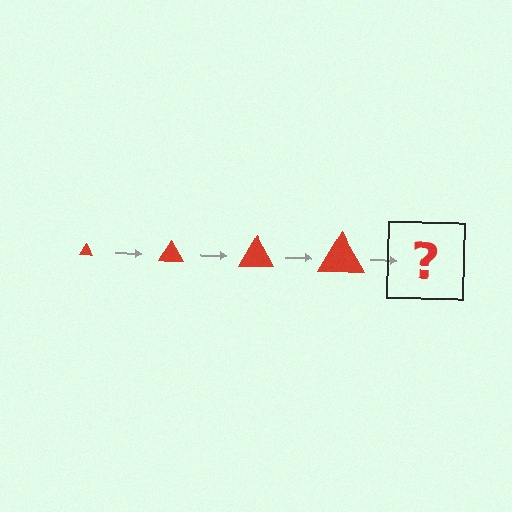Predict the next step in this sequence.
The next step is a red triangle, larger than the previous one.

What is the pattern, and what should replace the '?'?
The pattern is that the triangle gets progressively larger each step. The '?' should be a red triangle, larger than the previous one.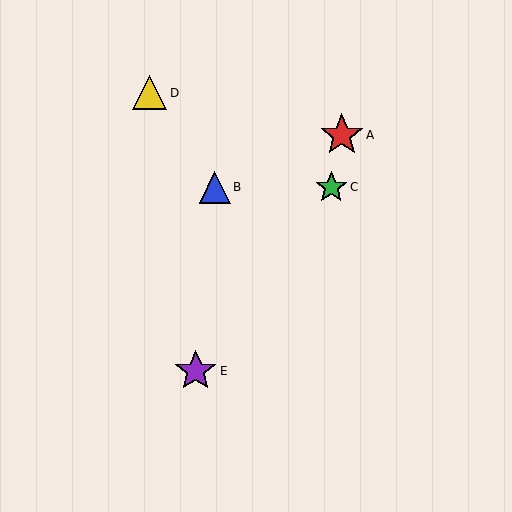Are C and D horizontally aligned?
No, C is at y≈188 and D is at y≈93.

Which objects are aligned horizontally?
Objects B, C are aligned horizontally.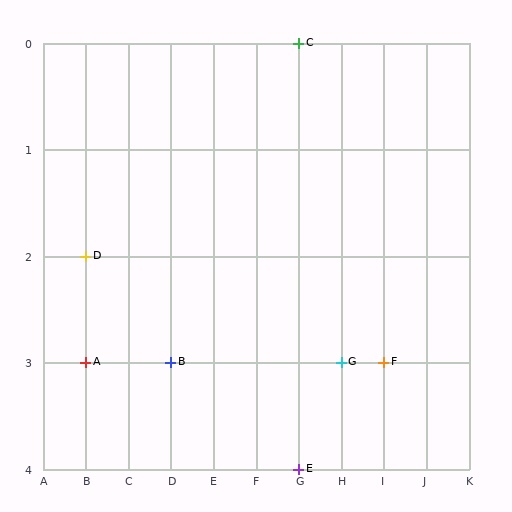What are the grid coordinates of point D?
Point D is at grid coordinates (B, 2).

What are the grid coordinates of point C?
Point C is at grid coordinates (G, 0).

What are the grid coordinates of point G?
Point G is at grid coordinates (H, 3).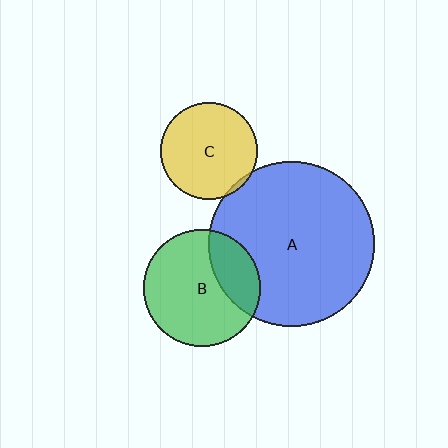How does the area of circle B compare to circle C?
Approximately 1.5 times.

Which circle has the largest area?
Circle A (blue).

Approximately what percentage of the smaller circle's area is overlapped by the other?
Approximately 25%.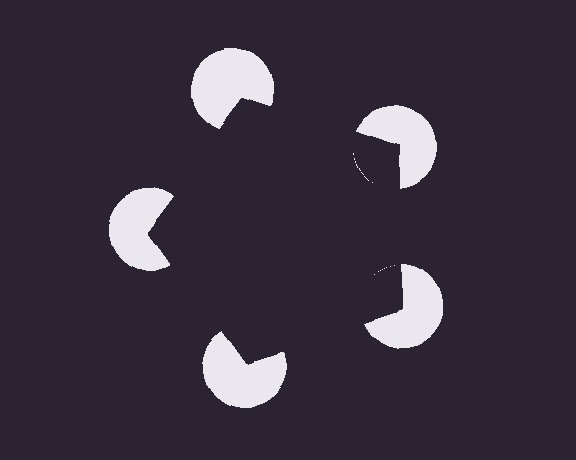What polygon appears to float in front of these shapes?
An illusory pentagon — its edges are inferred from the aligned wedge cuts in the pac-man discs, not physically drawn.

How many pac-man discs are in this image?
There are 5 — one at each vertex of the illusory pentagon.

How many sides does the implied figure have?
5 sides.